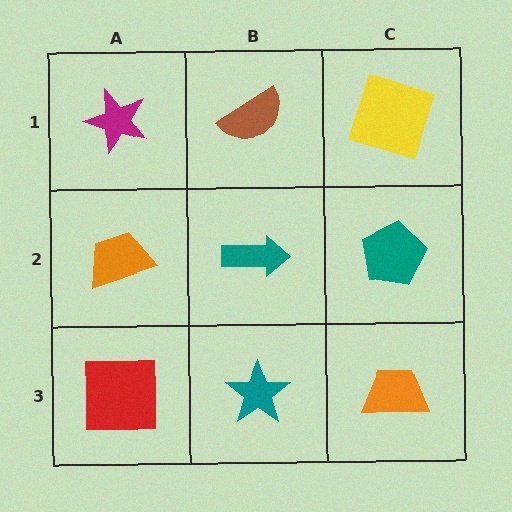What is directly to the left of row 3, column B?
A red square.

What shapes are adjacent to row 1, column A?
An orange trapezoid (row 2, column A), a brown semicircle (row 1, column B).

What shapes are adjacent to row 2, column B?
A brown semicircle (row 1, column B), a teal star (row 3, column B), an orange trapezoid (row 2, column A), a teal pentagon (row 2, column C).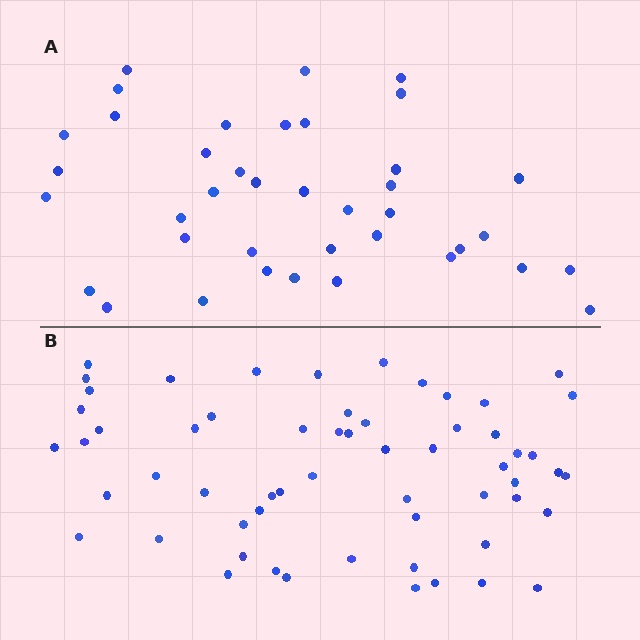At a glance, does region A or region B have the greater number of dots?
Region B (the bottom region) has more dots.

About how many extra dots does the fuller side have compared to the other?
Region B has approximately 20 more dots than region A.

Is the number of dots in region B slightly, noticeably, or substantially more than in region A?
Region B has substantially more. The ratio is roughly 1.5 to 1.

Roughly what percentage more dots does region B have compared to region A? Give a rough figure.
About 50% more.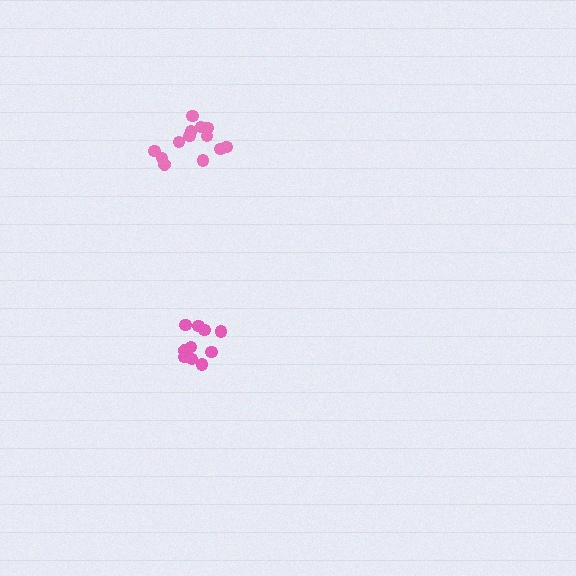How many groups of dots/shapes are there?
There are 2 groups.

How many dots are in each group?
Group 1: 11 dots, Group 2: 13 dots (24 total).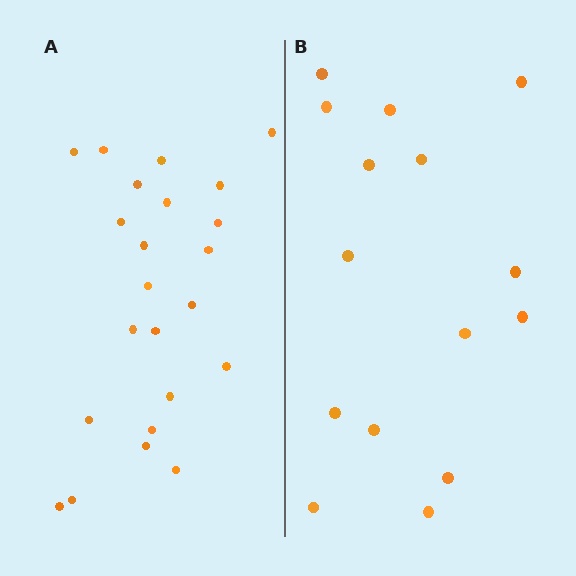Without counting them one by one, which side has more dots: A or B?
Region A (the left region) has more dots.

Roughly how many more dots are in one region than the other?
Region A has roughly 8 or so more dots than region B.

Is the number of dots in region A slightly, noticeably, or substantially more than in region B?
Region A has substantially more. The ratio is roughly 1.5 to 1.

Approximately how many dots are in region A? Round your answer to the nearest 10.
About 20 dots. (The exact count is 23, which rounds to 20.)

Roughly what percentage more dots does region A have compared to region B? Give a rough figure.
About 55% more.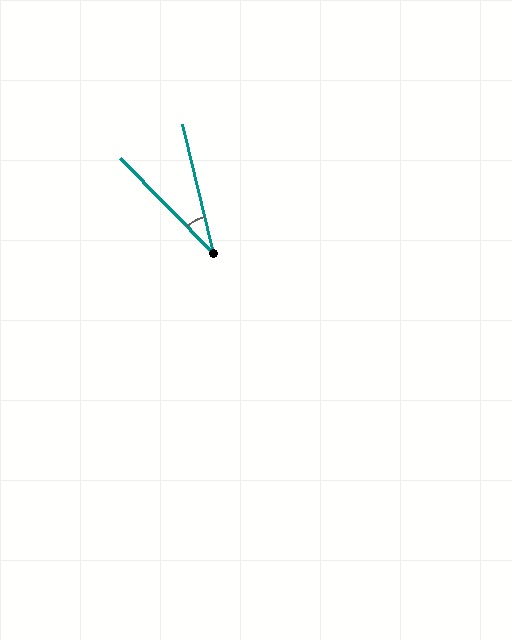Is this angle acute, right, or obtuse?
It is acute.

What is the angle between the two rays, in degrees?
Approximately 31 degrees.